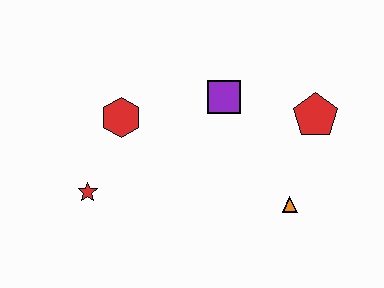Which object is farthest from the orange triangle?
The red star is farthest from the orange triangle.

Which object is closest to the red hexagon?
The red star is closest to the red hexagon.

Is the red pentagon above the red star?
Yes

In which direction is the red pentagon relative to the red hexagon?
The red pentagon is to the right of the red hexagon.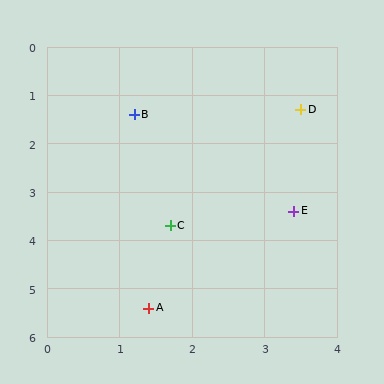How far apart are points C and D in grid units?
Points C and D are about 3.0 grid units apart.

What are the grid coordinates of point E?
Point E is at approximately (3.4, 3.4).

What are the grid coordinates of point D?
Point D is at approximately (3.5, 1.3).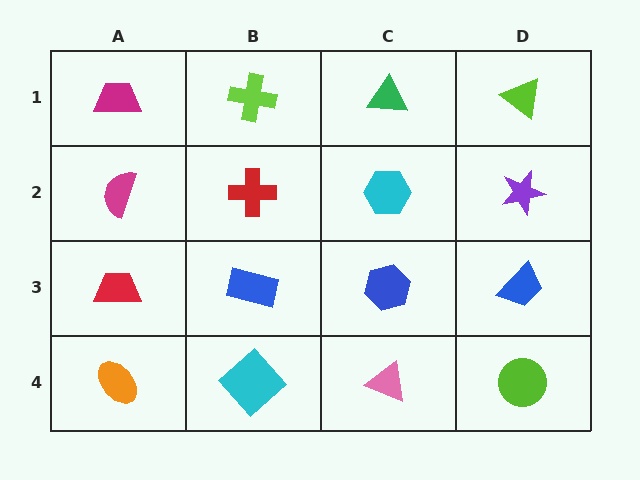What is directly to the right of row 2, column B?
A cyan hexagon.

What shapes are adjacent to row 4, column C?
A blue hexagon (row 3, column C), a cyan diamond (row 4, column B), a lime circle (row 4, column D).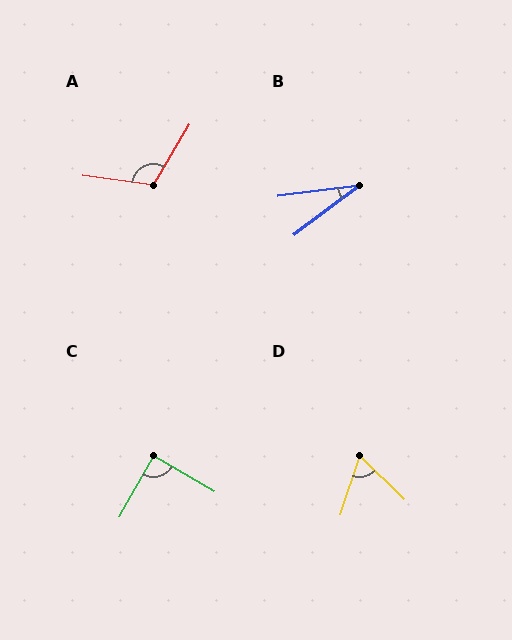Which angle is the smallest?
B, at approximately 30 degrees.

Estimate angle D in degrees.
Approximately 64 degrees.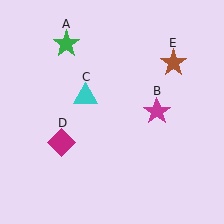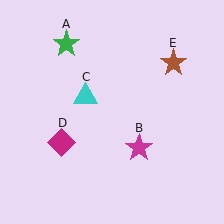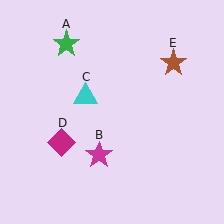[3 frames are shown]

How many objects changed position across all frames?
1 object changed position: magenta star (object B).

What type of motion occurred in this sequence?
The magenta star (object B) rotated clockwise around the center of the scene.